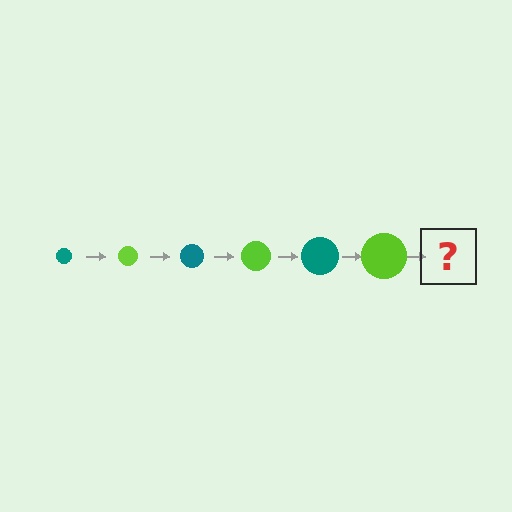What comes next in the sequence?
The next element should be a teal circle, larger than the previous one.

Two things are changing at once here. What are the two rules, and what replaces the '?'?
The two rules are that the circle grows larger each step and the color cycles through teal and lime. The '?' should be a teal circle, larger than the previous one.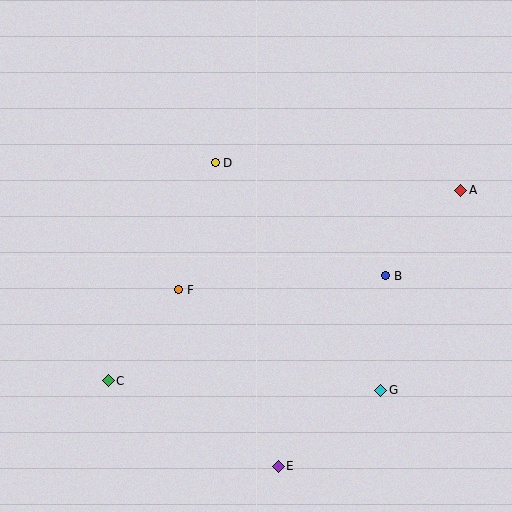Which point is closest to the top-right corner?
Point A is closest to the top-right corner.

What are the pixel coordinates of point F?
Point F is at (179, 290).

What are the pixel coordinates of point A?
Point A is at (461, 190).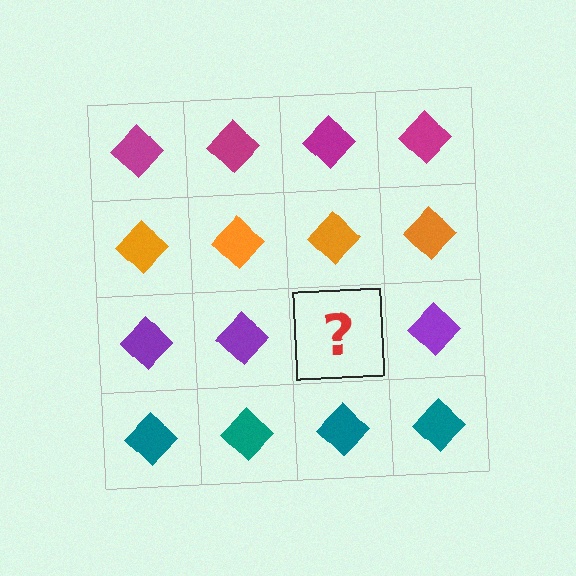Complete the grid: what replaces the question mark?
The question mark should be replaced with a purple diamond.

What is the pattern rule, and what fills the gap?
The rule is that each row has a consistent color. The gap should be filled with a purple diamond.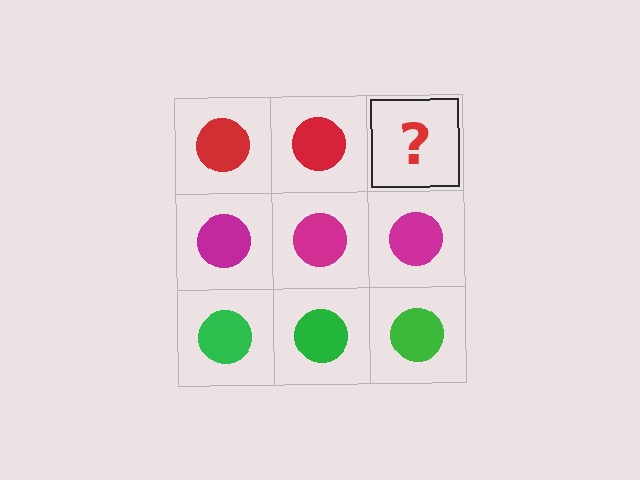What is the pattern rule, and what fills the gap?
The rule is that each row has a consistent color. The gap should be filled with a red circle.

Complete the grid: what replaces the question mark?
The question mark should be replaced with a red circle.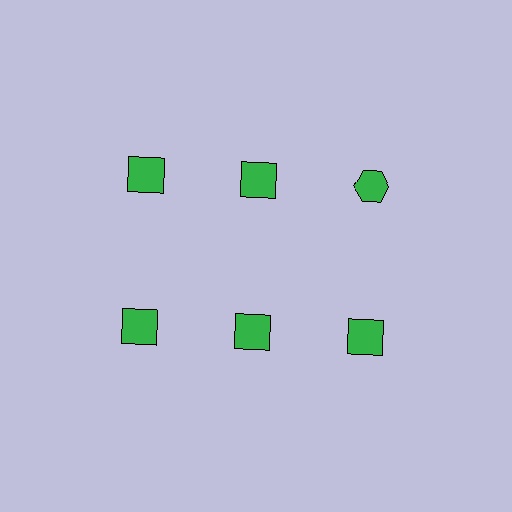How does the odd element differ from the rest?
It has a different shape: hexagon instead of square.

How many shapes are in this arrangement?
There are 6 shapes arranged in a grid pattern.